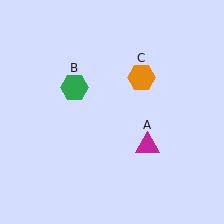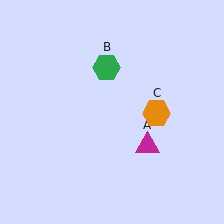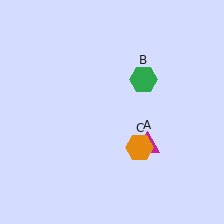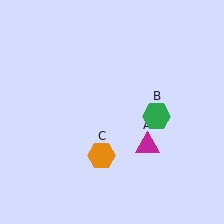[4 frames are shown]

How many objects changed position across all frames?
2 objects changed position: green hexagon (object B), orange hexagon (object C).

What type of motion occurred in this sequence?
The green hexagon (object B), orange hexagon (object C) rotated clockwise around the center of the scene.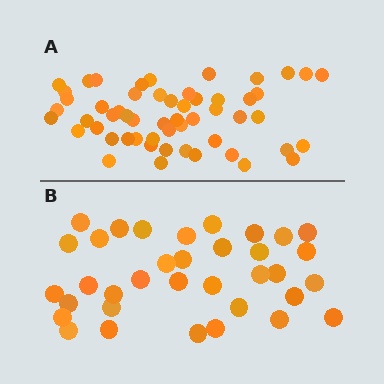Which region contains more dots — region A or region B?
Region A (the top region) has more dots.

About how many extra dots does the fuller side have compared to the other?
Region A has approximately 20 more dots than region B.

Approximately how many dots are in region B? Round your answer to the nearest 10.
About 40 dots. (The exact count is 35, which rounds to 40.)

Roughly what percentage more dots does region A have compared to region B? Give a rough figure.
About 55% more.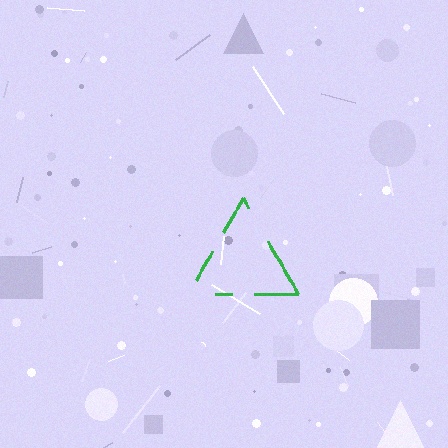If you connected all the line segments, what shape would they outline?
They would outline a triangle.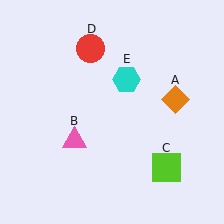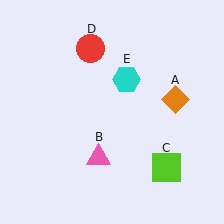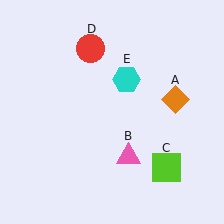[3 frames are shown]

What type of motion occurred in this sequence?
The pink triangle (object B) rotated counterclockwise around the center of the scene.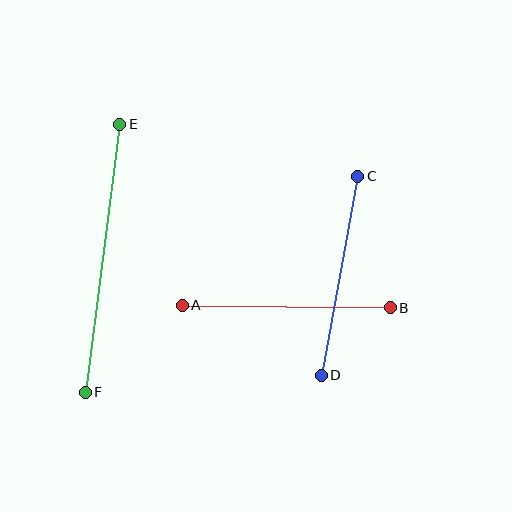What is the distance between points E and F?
The distance is approximately 270 pixels.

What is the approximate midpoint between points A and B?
The midpoint is at approximately (286, 306) pixels.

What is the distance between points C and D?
The distance is approximately 202 pixels.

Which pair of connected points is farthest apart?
Points E and F are farthest apart.